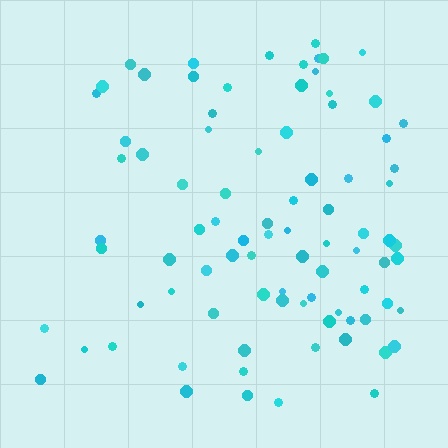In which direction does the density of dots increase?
From left to right, with the right side densest.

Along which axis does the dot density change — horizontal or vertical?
Horizontal.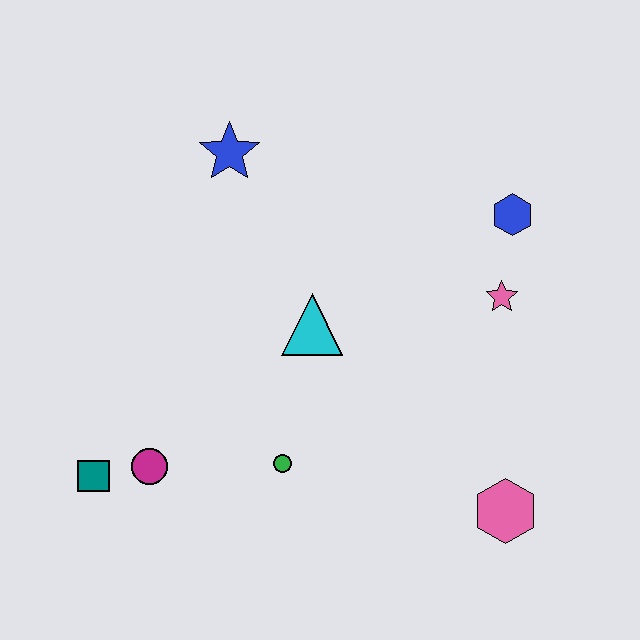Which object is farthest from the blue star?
The pink hexagon is farthest from the blue star.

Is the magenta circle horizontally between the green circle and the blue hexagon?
No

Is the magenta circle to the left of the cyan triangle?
Yes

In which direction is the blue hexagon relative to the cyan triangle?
The blue hexagon is to the right of the cyan triangle.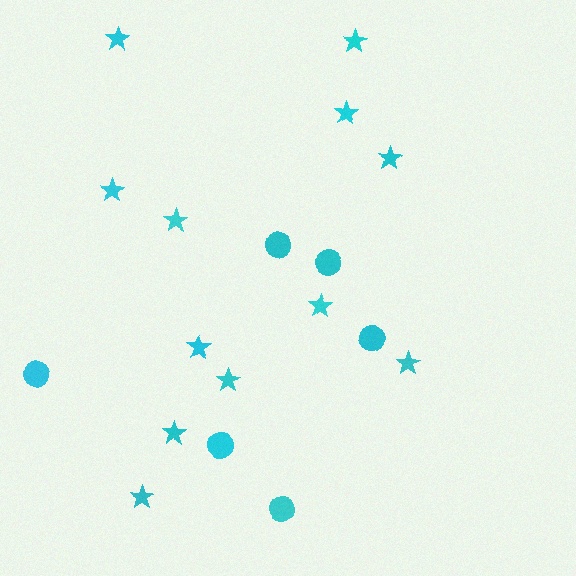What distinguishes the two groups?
There are 2 groups: one group of circles (6) and one group of stars (12).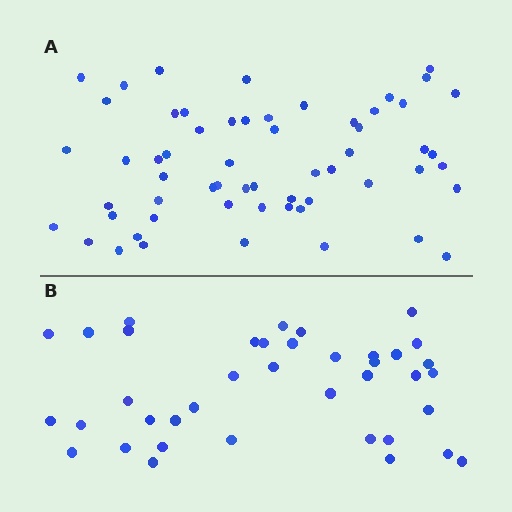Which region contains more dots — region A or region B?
Region A (the top region) has more dots.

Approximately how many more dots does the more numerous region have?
Region A has approximately 20 more dots than region B.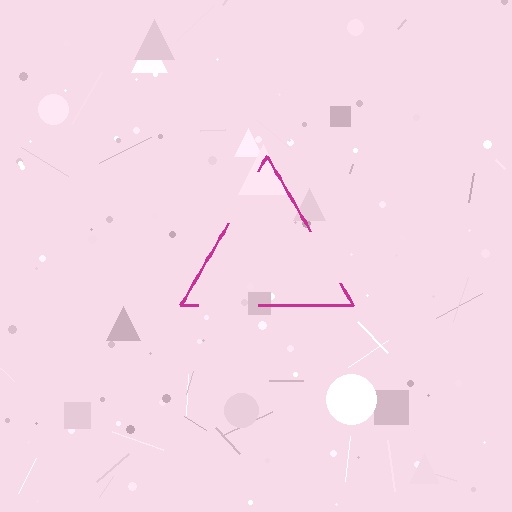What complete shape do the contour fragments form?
The contour fragments form a triangle.